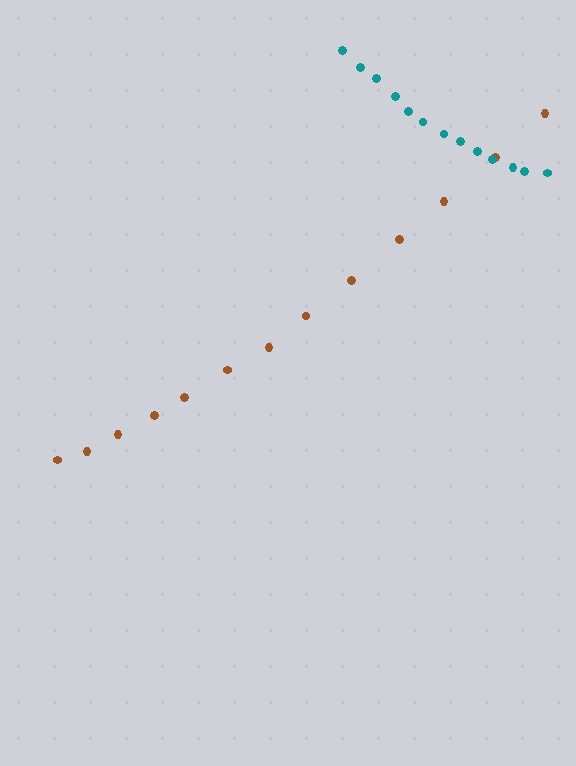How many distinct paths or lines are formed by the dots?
There are 2 distinct paths.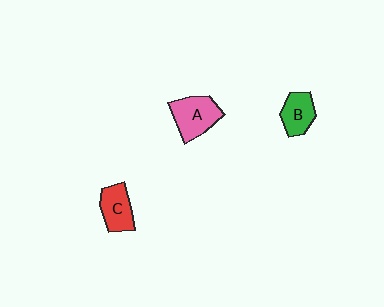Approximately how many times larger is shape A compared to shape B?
Approximately 1.4 times.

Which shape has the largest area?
Shape A (pink).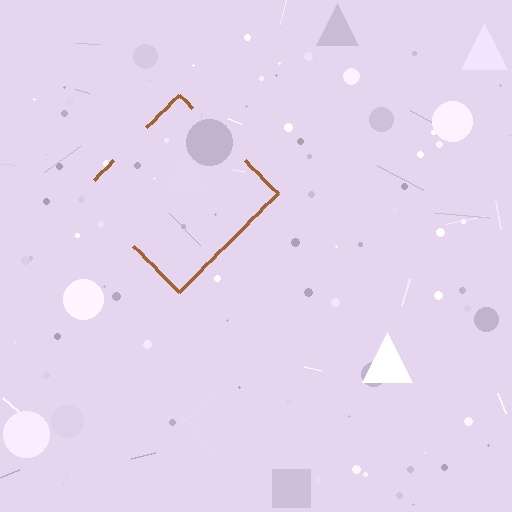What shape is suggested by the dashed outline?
The dashed outline suggests a diamond.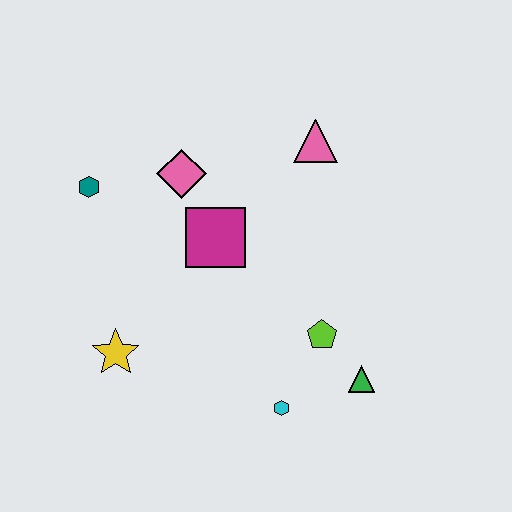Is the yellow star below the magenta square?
Yes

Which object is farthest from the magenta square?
The green triangle is farthest from the magenta square.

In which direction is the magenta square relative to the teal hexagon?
The magenta square is to the right of the teal hexagon.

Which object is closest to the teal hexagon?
The pink diamond is closest to the teal hexagon.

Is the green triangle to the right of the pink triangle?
Yes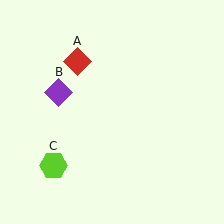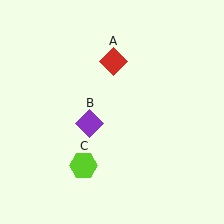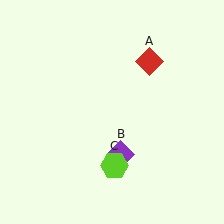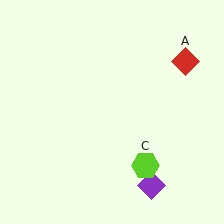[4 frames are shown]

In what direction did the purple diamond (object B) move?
The purple diamond (object B) moved down and to the right.